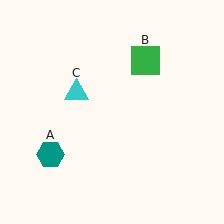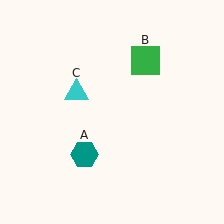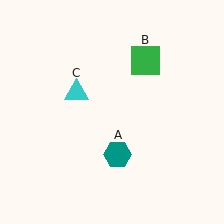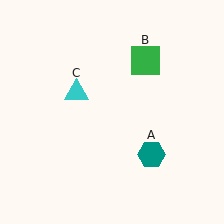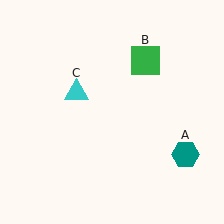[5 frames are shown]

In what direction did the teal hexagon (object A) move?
The teal hexagon (object A) moved right.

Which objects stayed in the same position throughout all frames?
Green square (object B) and cyan triangle (object C) remained stationary.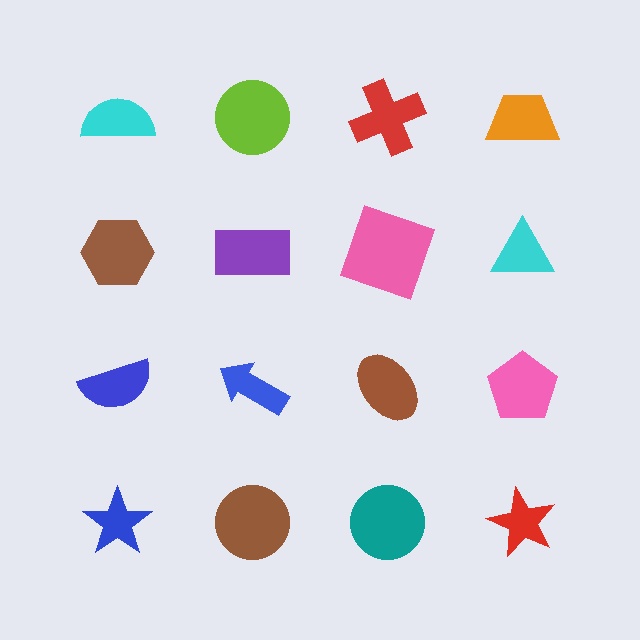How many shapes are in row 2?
4 shapes.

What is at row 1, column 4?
An orange trapezoid.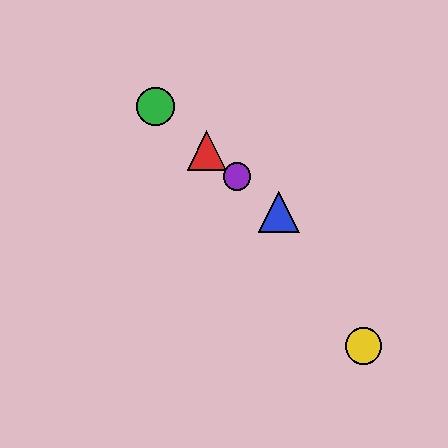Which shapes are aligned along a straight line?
The red triangle, the blue triangle, the green circle, the purple circle are aligned along a straight line.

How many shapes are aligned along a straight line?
4 shapes (the red triangle, the blue triangle, the green circle, the purple circle) are aligned along a straight line.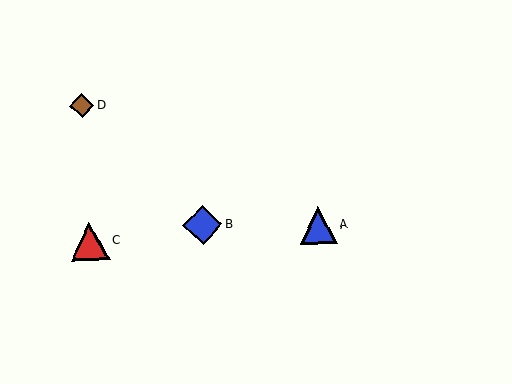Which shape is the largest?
The blue diamond (labeled B) is the largest.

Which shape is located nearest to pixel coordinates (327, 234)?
The blue triangle (labeled A) at (318, 226) is nearest to that location.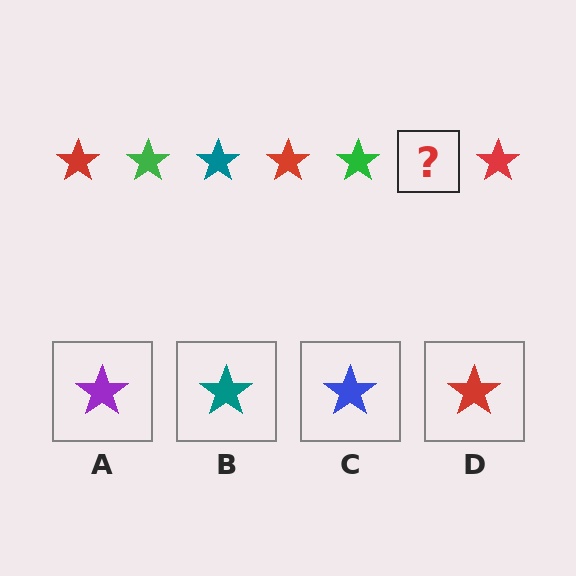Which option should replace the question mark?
Option B.